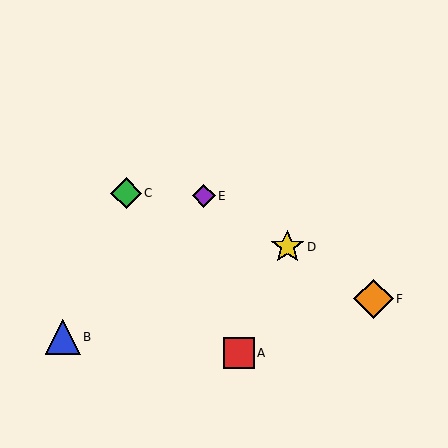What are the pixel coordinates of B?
Object B is at (63, 337).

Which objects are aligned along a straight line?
Objects D, E, F are aligned along a straight line.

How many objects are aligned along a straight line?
3 objects (D, E, F) are aligned along a straight line.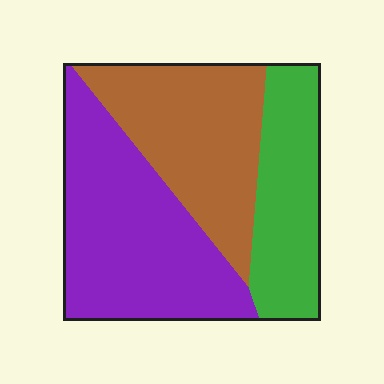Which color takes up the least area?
Green, at roughly 25%.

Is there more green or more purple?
Purple.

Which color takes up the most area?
Purple, at roughly 40%.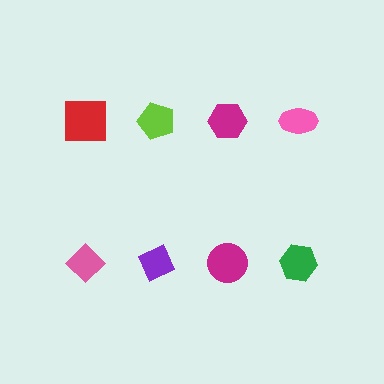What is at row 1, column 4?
A pink ellipse.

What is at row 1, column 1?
A red square.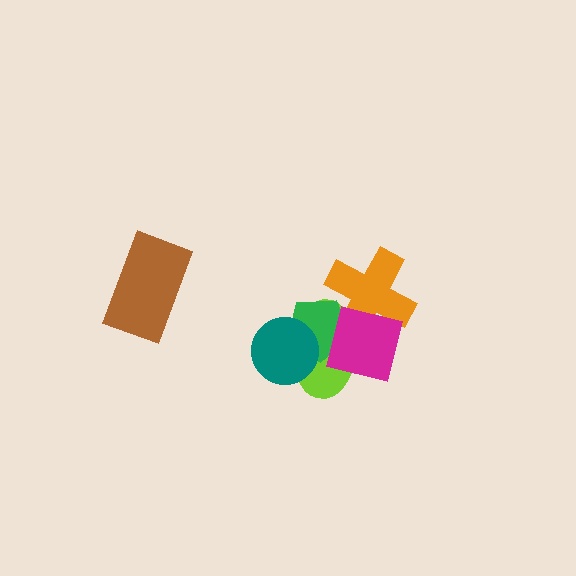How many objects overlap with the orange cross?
3 objects overlap with the orange cross.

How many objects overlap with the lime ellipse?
4 objects overlap with the lime ellipse.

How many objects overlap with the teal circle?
2 objects overlap with the teal circle.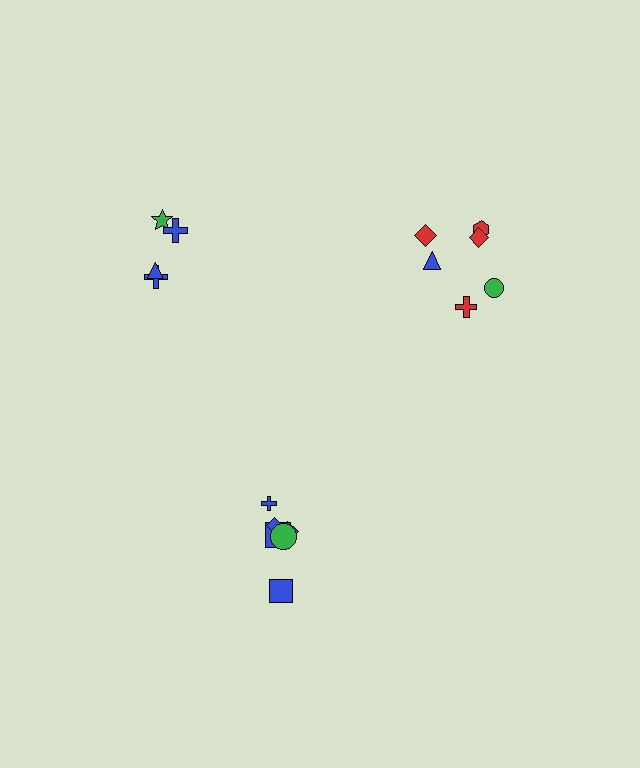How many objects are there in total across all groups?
There are 16 objects.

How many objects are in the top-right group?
There are 6 objects.